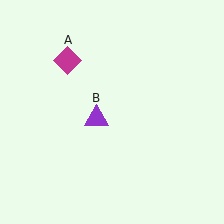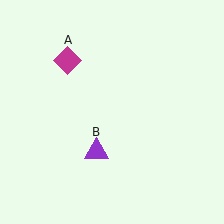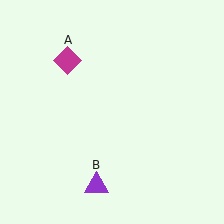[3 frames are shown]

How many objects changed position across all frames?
1 object changed position: purple triangle (object B).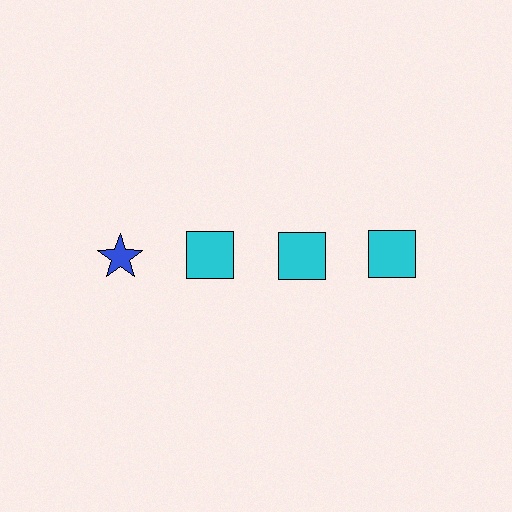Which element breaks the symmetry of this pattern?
The blue star in the top row, leftmost column breaks the symmetry. All other shapes are cyan squares.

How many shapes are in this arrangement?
There are 4 shapes arranged in a grid pattern.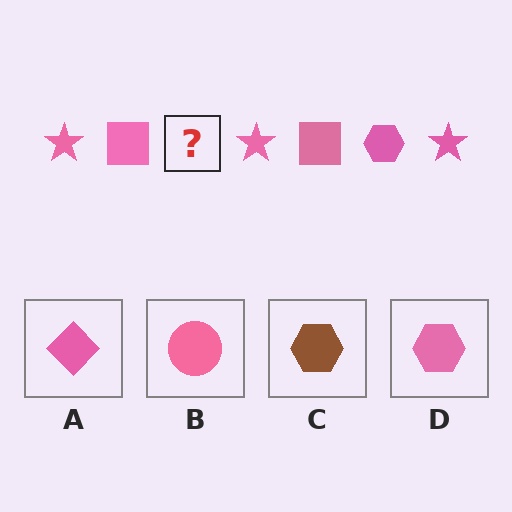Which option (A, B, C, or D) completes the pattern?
D.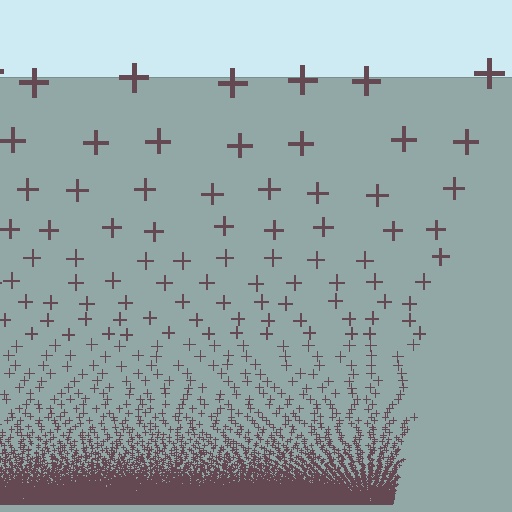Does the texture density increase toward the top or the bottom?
Density increases toward the bottom.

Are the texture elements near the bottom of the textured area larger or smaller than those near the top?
Smaller. The gradient is inverted — elements near the bottom are smaller and denser.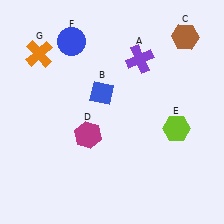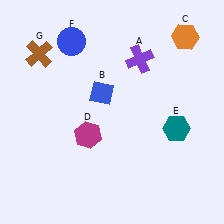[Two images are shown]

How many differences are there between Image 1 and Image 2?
There are 3 differences between the two images.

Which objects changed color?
C changed from brown to orange. E changed from lime to teal. G changed from orange to brown.